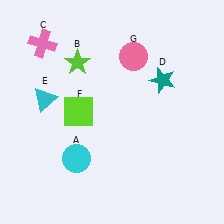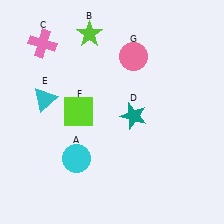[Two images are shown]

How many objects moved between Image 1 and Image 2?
2 objects moved between the two images.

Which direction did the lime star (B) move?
The lime star (B) moved up.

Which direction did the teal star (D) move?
The teal star (D) moved down.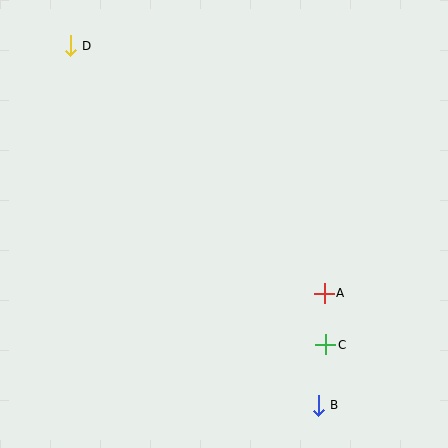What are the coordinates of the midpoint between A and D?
The midpoint between A and D is at (197, 169).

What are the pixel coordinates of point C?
Point C is at (326, 345).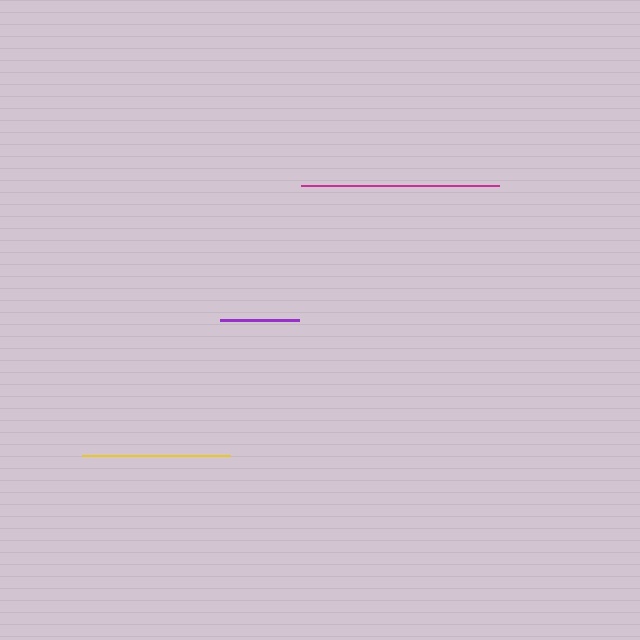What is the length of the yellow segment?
The yellow segment is approximately 147 pixels long.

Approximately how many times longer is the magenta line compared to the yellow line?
The magenta line is approximately 1.3 times the length of the yellow line.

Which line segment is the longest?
The magenta line is the longest at approximately 198 pixels.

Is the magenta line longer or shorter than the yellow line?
The magenta line is longer than the yellow line.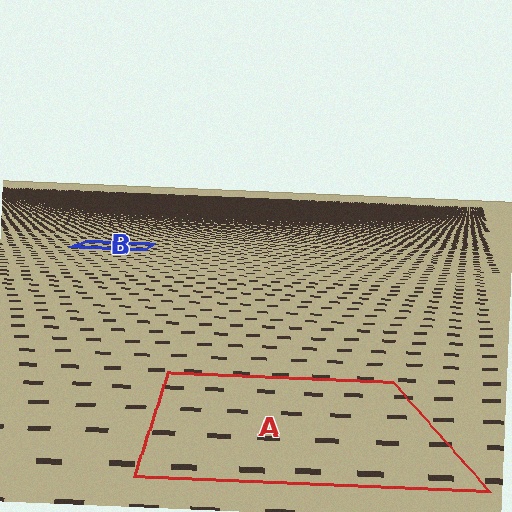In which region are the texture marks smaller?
The texture marks are smaller in region B, because it is farther away.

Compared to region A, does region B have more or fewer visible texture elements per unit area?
Region B has more texture elements per unit area — they are packed more densely because it is farther away.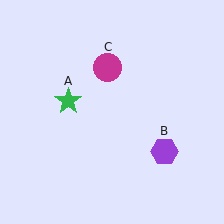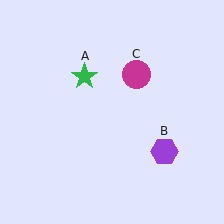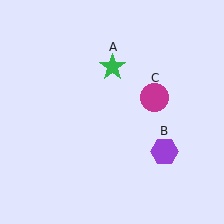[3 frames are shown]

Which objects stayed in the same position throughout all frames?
Purple hexagon (object B) remained stationary.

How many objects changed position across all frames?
2 objects changed position: green star (object A), magenta circle (object C).